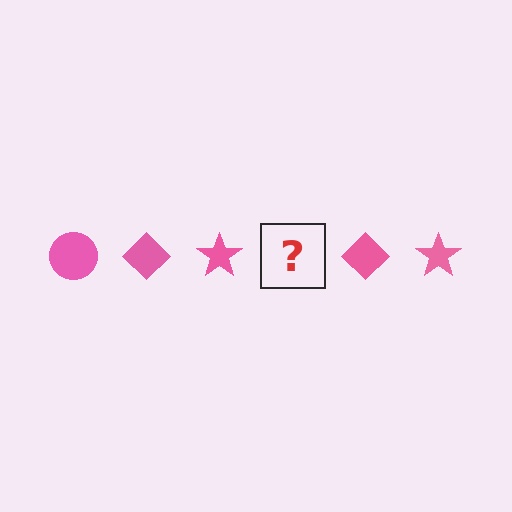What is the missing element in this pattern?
The missing element is a pink circle.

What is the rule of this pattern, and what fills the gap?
The rule is that the pattern cycles through circle, diamond, star shapes in pink. The gap should be filled with a pink circle.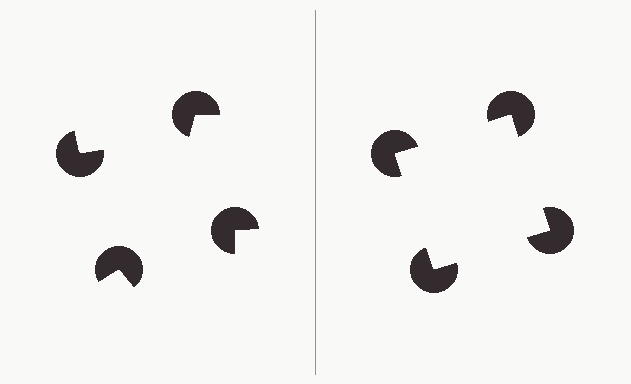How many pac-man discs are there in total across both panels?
8 — 4 on each side.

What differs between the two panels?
The pac-man discs are positioned identically on both sides; only the wedge orientations differ. On the right they align to a square; on the left they are misaligned.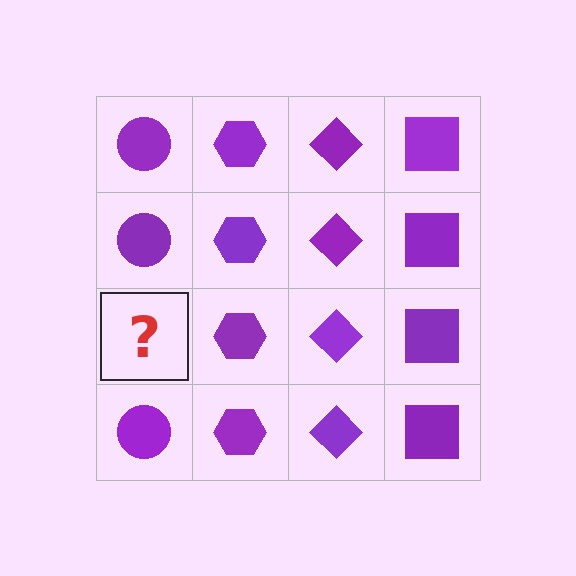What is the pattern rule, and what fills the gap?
The rule is that each column has a consistent shape. The gap should be filled with a purple circle.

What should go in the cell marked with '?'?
The missing cell should contain a purple circle.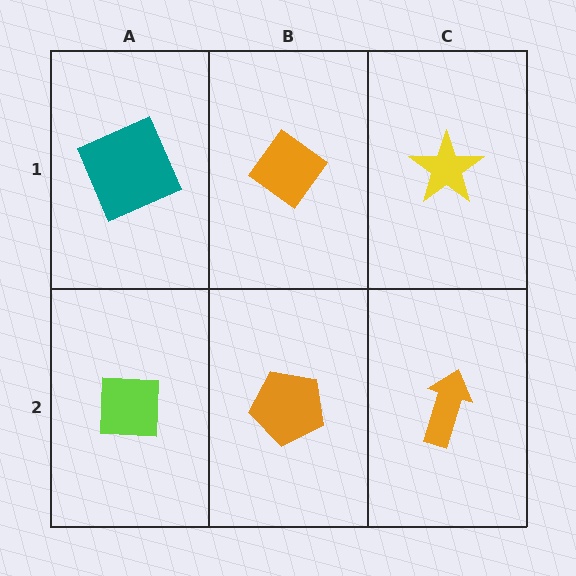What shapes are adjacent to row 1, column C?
An orange arrow (row 2, column C), an orange diamond (row 1, column B).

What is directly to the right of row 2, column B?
An orange arrow.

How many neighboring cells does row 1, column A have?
2.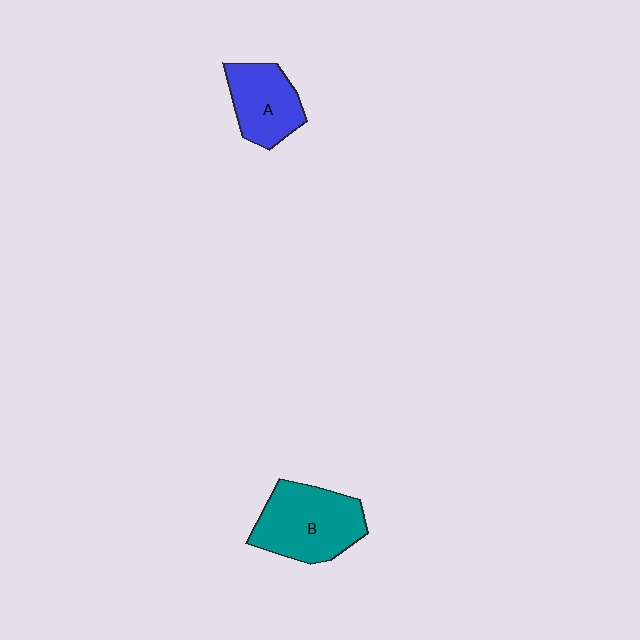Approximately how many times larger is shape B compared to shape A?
Approximately 1.4 times.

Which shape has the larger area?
Shape B (teal).